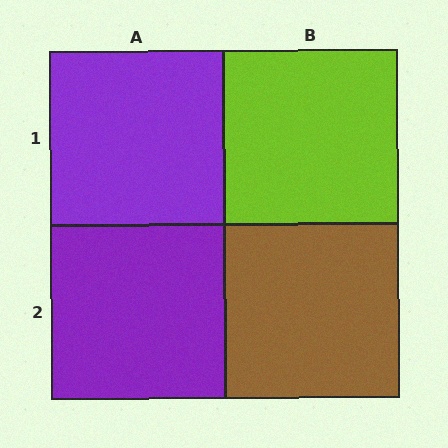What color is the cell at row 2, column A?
Purple.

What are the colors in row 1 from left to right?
Purple, lime.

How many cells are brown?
1 cell is brown.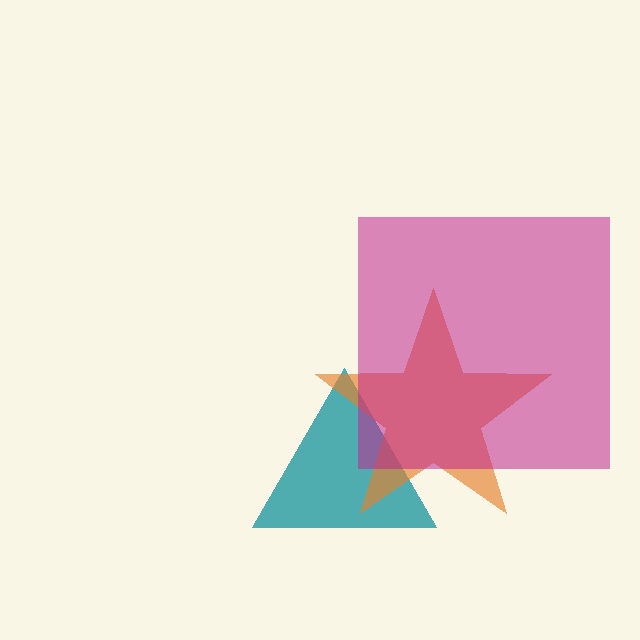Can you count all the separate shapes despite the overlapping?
Yes, there are 3 separate shapes.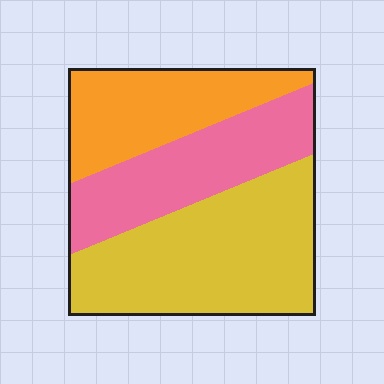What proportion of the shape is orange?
Orange covers about 25% of the shape.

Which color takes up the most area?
Yellow, at roughly 45%.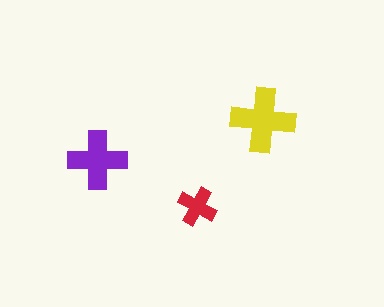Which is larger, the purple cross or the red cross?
The purple one.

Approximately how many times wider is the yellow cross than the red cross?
About 1.5 times wider.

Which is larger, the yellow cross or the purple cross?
The yellow one.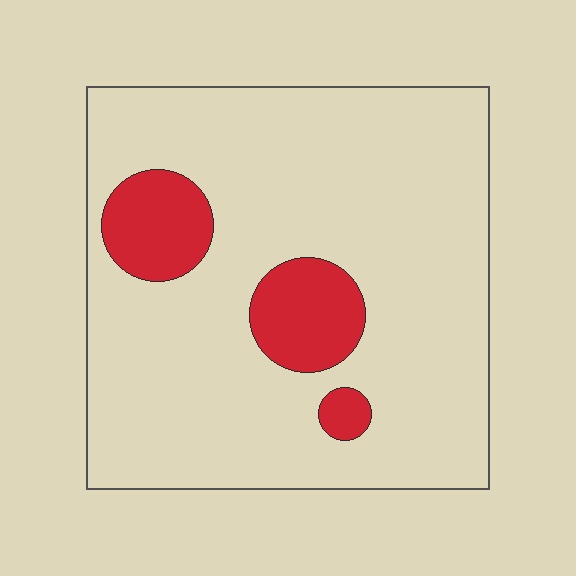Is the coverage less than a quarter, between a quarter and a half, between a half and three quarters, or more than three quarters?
Less than a quarter.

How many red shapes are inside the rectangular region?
3.